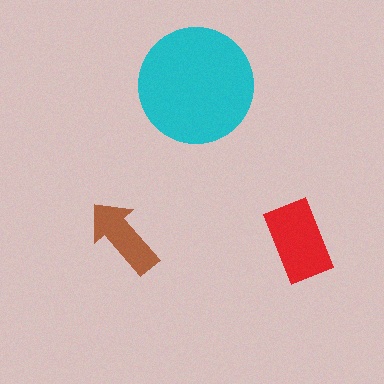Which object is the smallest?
The brown arrow.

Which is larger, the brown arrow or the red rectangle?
The red rectangle.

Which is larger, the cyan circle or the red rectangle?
The cyan circle.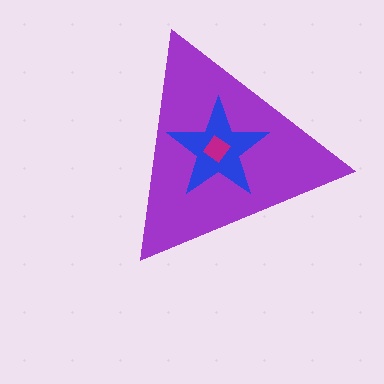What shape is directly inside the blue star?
The magenta diamond.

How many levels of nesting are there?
3.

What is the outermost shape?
The purple triangle.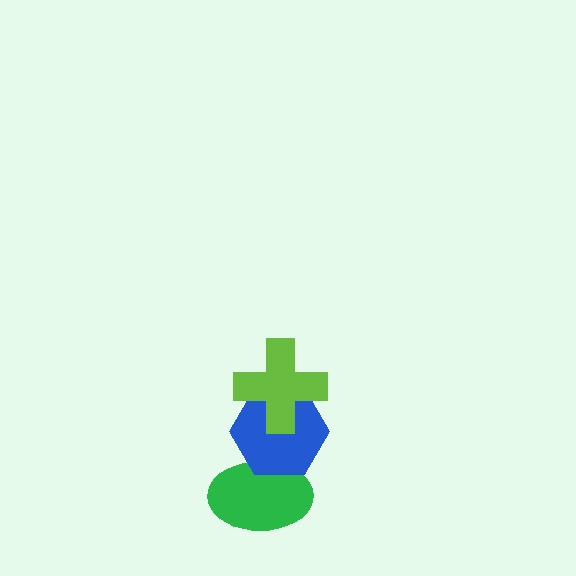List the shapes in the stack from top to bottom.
From top to bottom: the lime cross, the blue hexagon, the green ellipse.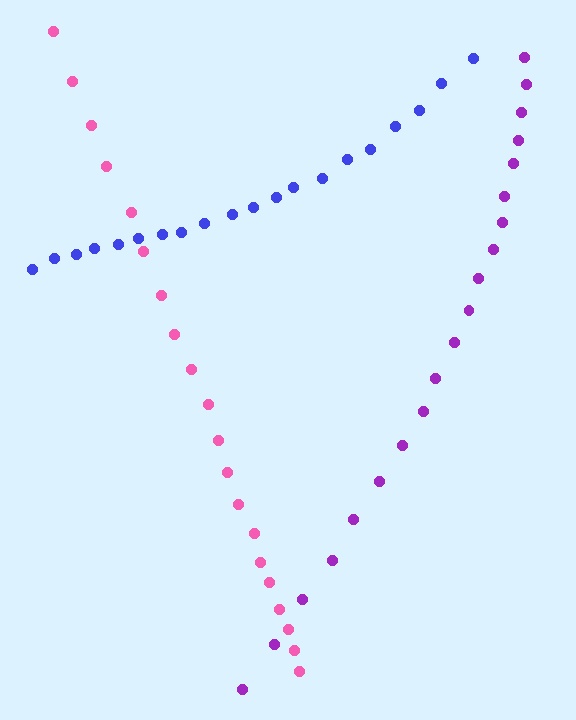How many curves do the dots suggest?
There are 3 distinct paths.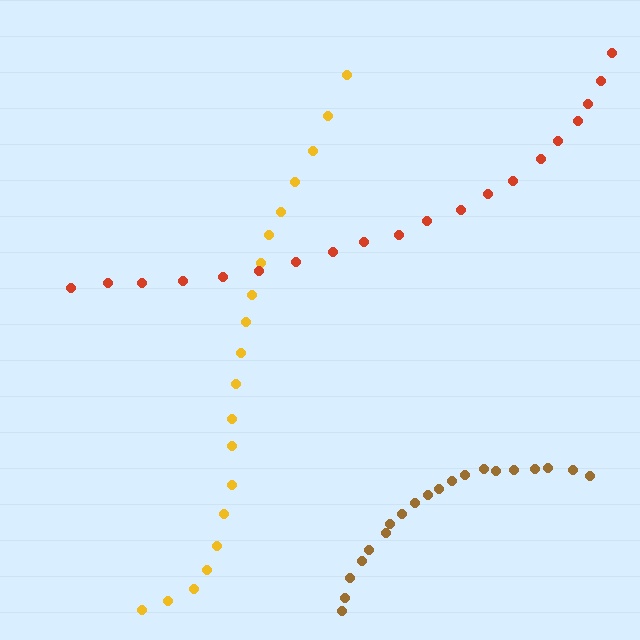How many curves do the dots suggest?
There are 3 distinct paths.